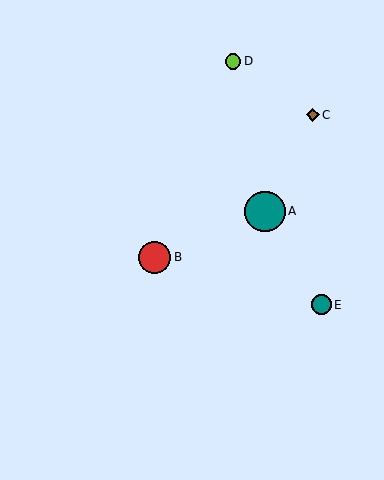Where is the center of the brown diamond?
The center of the brown diamond is at (313, 115).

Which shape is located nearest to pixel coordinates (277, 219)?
The teal circle (labeled A) at (265, 211) is nearest to that location.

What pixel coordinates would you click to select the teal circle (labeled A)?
Click at (265, 211) to select the teal circle A.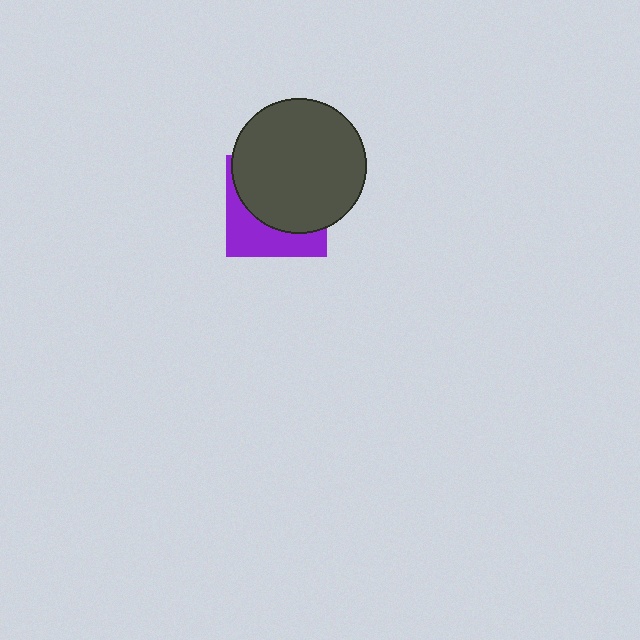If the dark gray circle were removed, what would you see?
You would see the complete purple square.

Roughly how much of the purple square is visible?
A small part of it is visible (roughly 37%).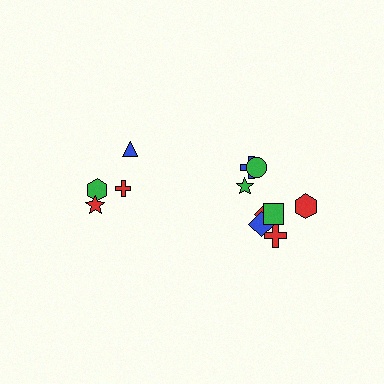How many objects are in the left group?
There are 4 objects.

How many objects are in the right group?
There are 8 objects.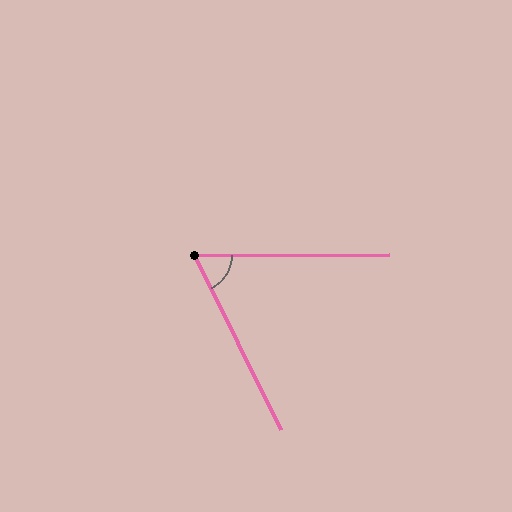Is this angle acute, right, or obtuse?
It is acute.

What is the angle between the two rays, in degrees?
Approximately 64 degrees.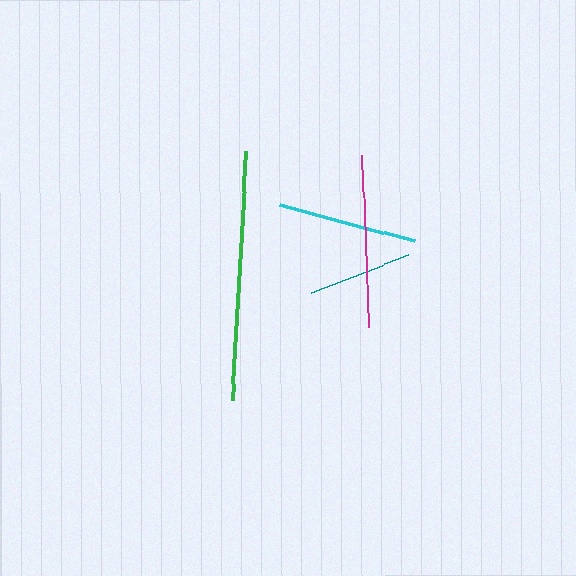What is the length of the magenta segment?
The magenta segment is approximately 172 pixels long.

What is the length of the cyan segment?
The cyan segment is approximately 140 pixels long.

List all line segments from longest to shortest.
From longest to shortest: green, magenta, cyan, teal.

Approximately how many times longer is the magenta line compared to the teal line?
The magenta line is approximately 1.7 times the length of the teal line.